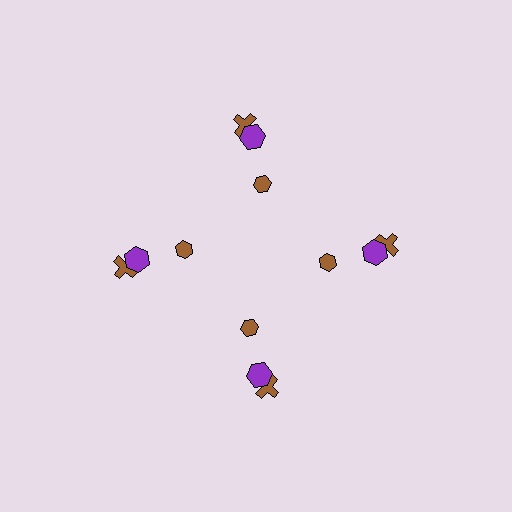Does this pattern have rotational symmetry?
Yes, this pattern has 4-fold rotational symmetry. It looks the same after rotating 90 degrees around the center.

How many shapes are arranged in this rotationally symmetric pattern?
There are 12 shapes, arranged in 4 groups of 3.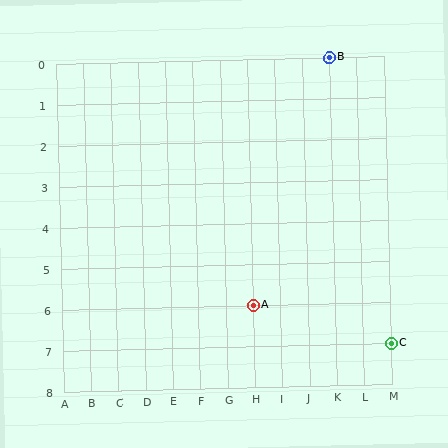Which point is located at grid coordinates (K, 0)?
Point B is at (K, 0).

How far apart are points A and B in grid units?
Points A and B are 3 columns and 6 rows apart (about 6.7 grid units diagonally).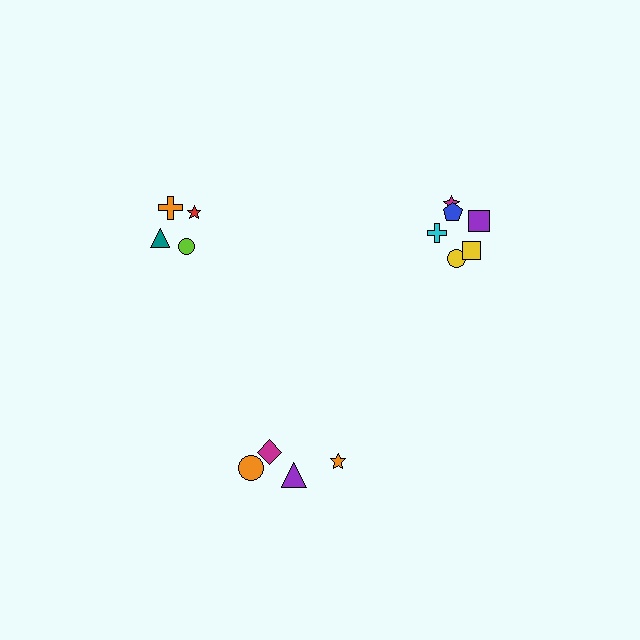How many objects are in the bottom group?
There are 4 objects.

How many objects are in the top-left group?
There are 4 objects.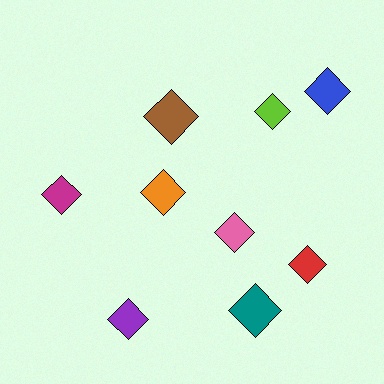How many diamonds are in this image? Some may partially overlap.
There are 9 diamonds.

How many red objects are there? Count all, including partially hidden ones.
There is 1 red object.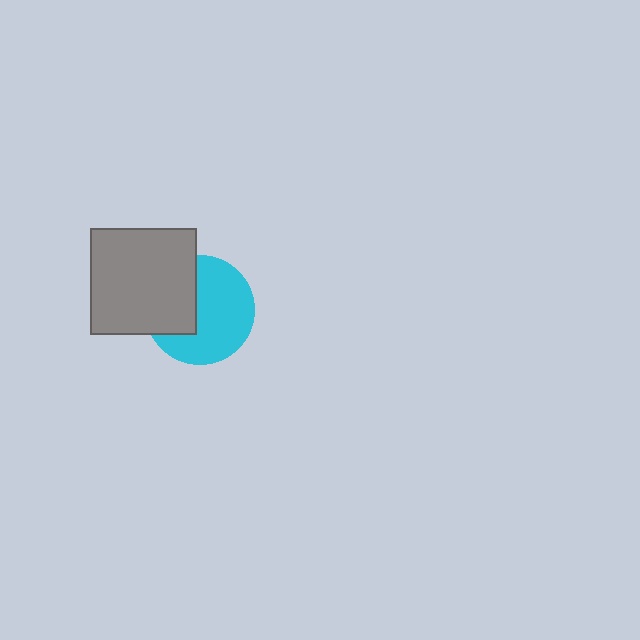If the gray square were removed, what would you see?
You would see the complete cyan circle.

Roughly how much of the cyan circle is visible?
About half of it is visible (roughly 63%).